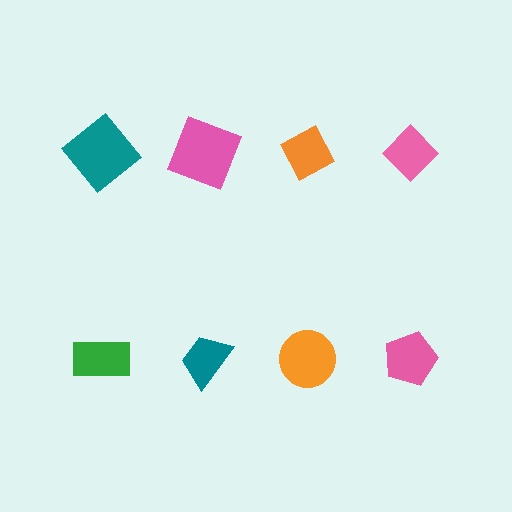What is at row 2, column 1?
A green rectangle.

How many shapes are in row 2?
4 shapes.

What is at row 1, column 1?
A teal diamond.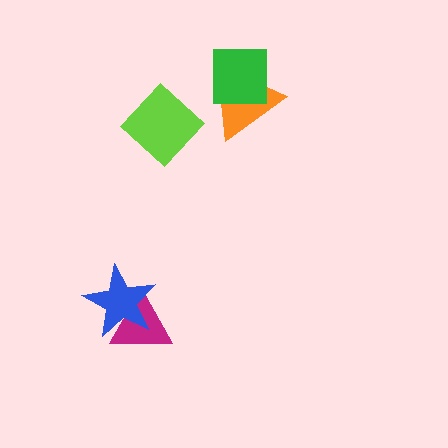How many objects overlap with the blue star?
1 object overlaps with the blue star.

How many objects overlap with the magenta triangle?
1 object overlaps with the magenta triangle.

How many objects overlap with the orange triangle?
1 object overlaps with the orange triangle.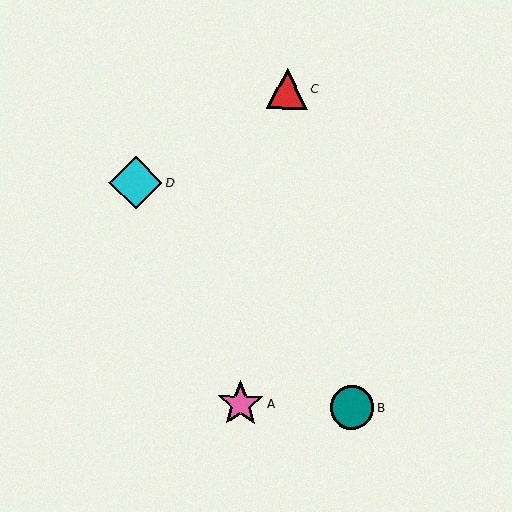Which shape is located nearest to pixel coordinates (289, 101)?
The red triangle (labeled C) at (287, 88) is nearest to that location.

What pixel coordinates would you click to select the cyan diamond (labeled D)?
Click at (136, 183) to select the cyan diamond D.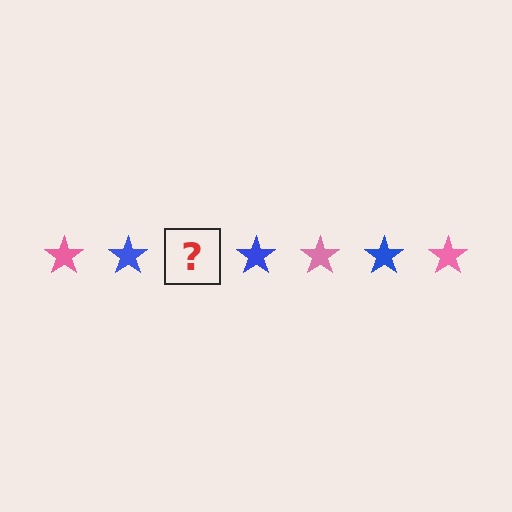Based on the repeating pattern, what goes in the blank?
The blank should be a pink star.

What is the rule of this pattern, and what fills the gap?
The rule is that the pattern cycles through pink, blue stars. The gap should be filled with a pink star.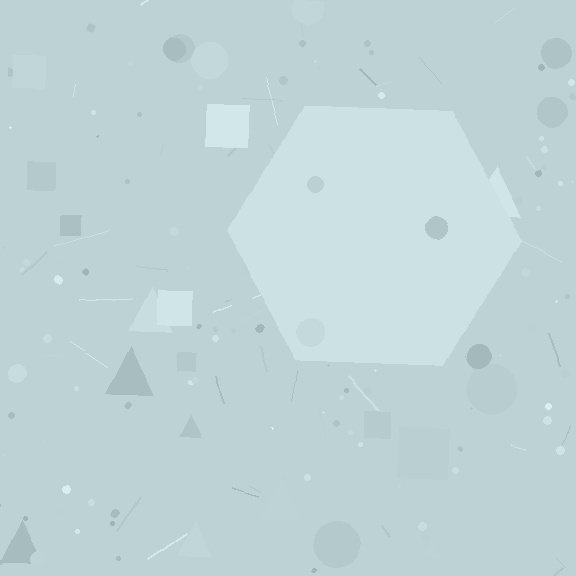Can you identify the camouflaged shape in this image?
The camouflaged shape is a hexagon.